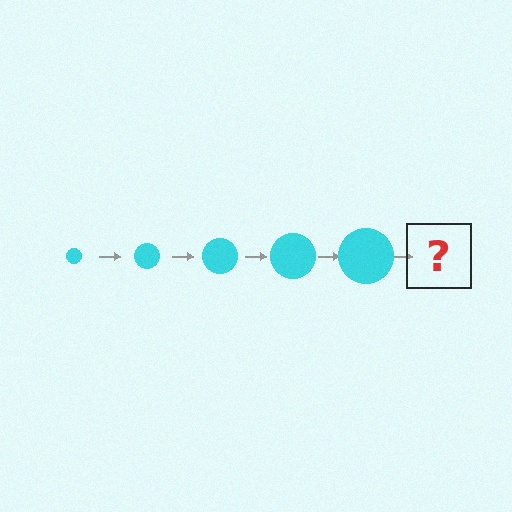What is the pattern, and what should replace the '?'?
The pattern is that the circle gets progressively larger each step. The '?' should be a cyan circle, larger than the previous one.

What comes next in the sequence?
The next element should be a cyan circle, larger than the previous one.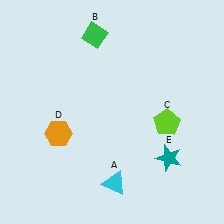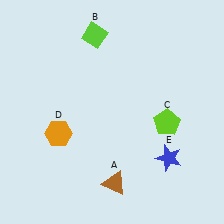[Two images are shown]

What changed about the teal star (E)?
In Image 1, E is teal. In Image 2, it changed to blue.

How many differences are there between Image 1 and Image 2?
There are 3 differences between the two images.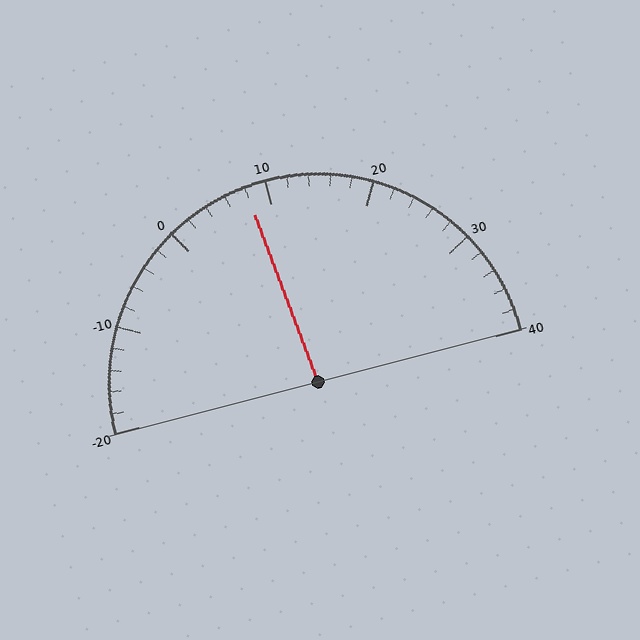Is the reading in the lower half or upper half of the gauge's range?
The reading is in the lower half of the range (-20 to 40).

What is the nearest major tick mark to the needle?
The nearest major tick mark is 10.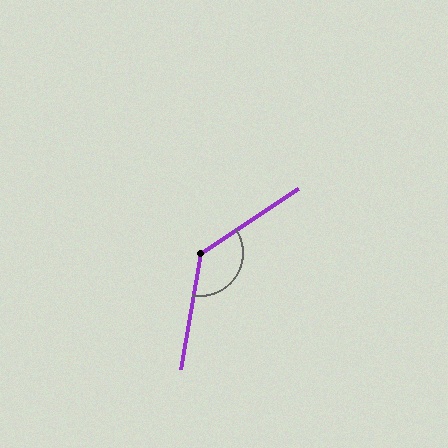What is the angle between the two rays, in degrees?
Approximately 133 degrees.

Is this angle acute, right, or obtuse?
It is obtuse.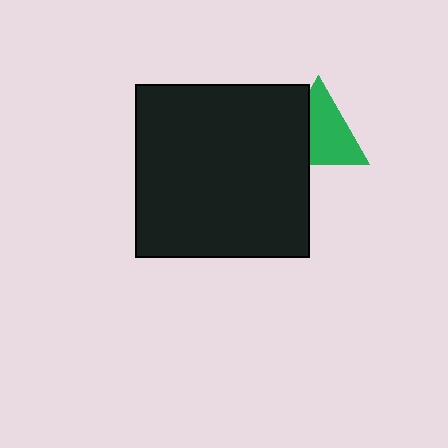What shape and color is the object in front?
The object in front is a black square.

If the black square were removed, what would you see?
You would see the complete green triangle.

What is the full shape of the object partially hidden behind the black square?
The partially hidden object is a green triangle.